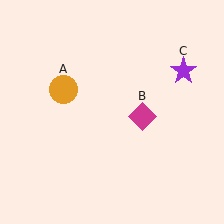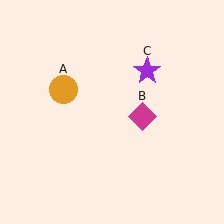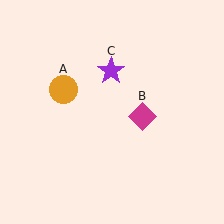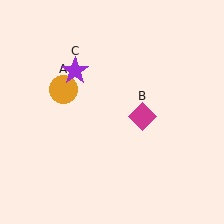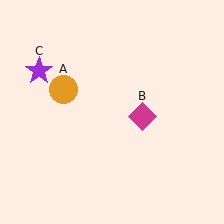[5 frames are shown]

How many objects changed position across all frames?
1 object changed position: purple star (object C).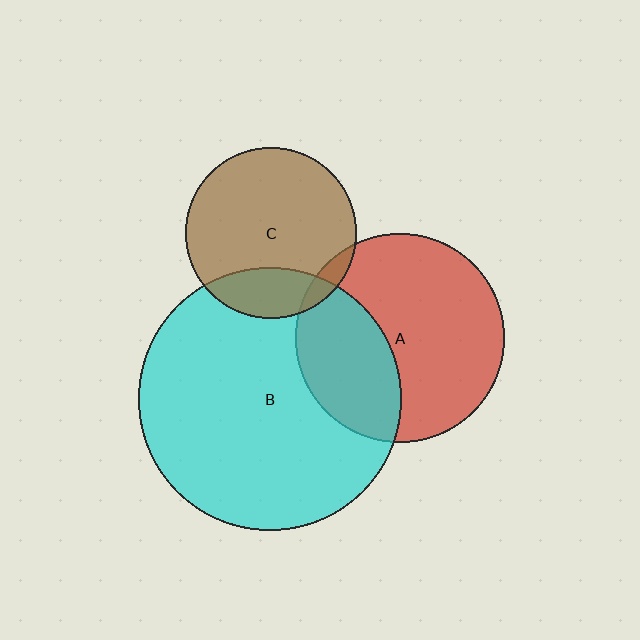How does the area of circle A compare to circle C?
Approximately 1.5 times.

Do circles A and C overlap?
Yes.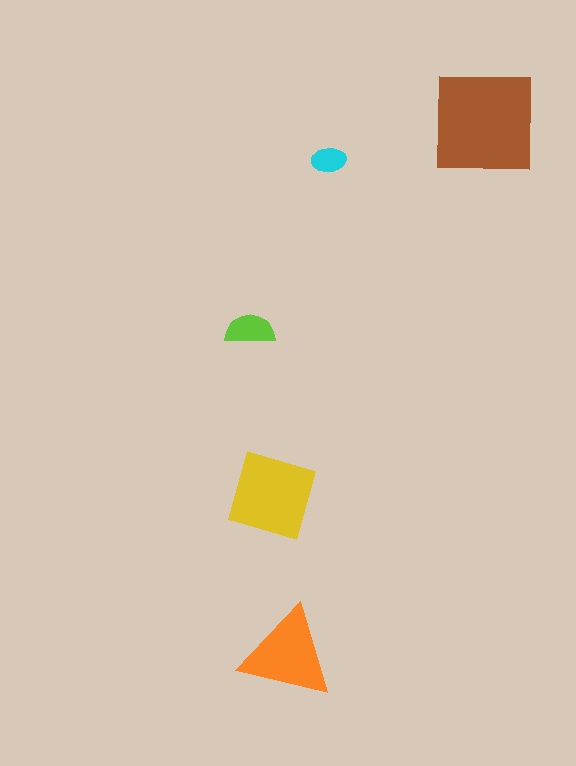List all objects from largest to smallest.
The brown square, the yellow square, the orange triangle, the lime semicircle, the cyan ellipse.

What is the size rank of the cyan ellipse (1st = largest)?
5th.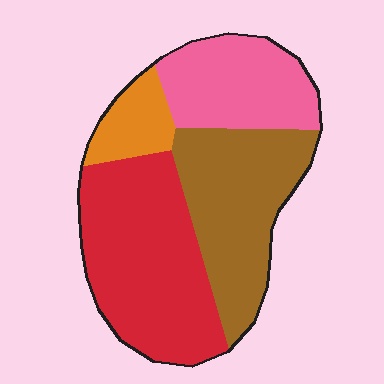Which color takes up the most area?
Red, at roughly 40%.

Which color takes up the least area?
Orange, at roughly 10%.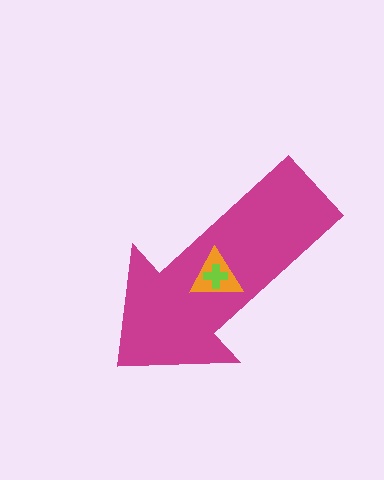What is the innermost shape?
The lime cross.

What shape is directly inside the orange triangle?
The lime cross.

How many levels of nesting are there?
3.